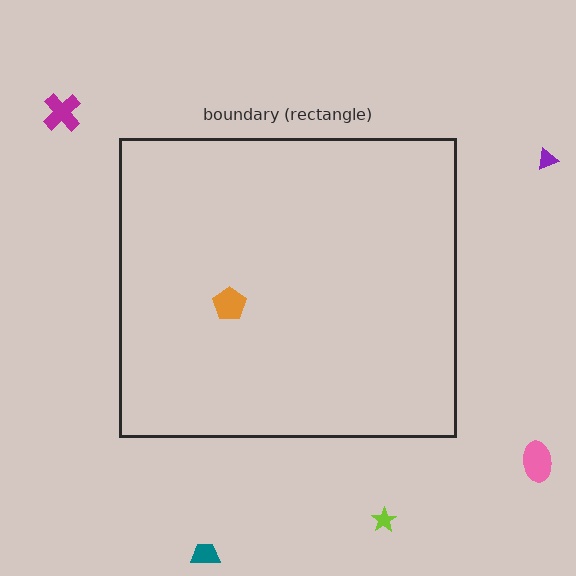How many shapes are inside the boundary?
1 inside, 5 outside.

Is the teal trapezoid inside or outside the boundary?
Outside.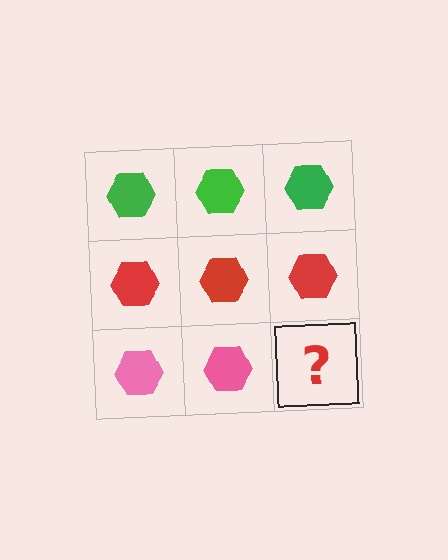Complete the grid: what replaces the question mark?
The question mark should be replaced with a pink hexagon.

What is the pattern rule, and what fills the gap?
The rule is that each row has a consistent color. The gap should be filled with a pink hexagon.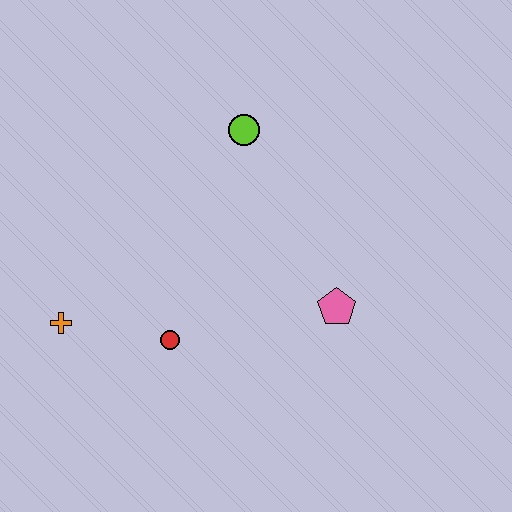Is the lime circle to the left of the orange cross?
No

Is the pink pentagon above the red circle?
Yes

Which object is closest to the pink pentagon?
The red circle is closest to the pink pentagon.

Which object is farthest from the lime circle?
The orange cross is farthest from the lime circle.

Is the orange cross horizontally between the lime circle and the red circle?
No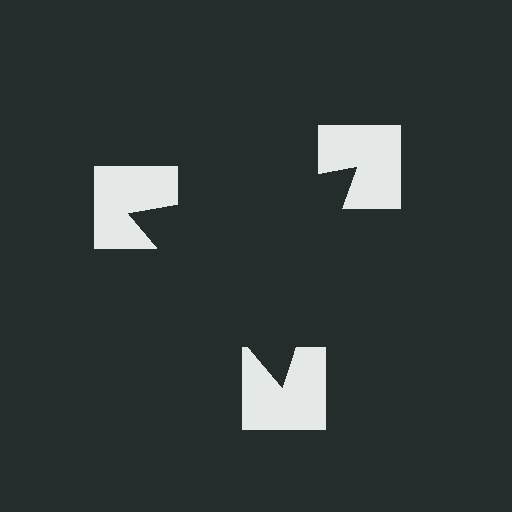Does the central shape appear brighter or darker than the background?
It typically appears slightly darker than the background, even though no actual brightness change is drawn.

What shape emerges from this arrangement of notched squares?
An illusory triangle — its edges are inferred from the aligned wedge cuts in the notched squares, not physically drawn.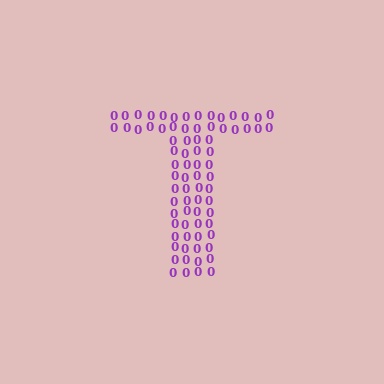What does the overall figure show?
The overall figure shows the letter T.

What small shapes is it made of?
It is made of small digit 0's.